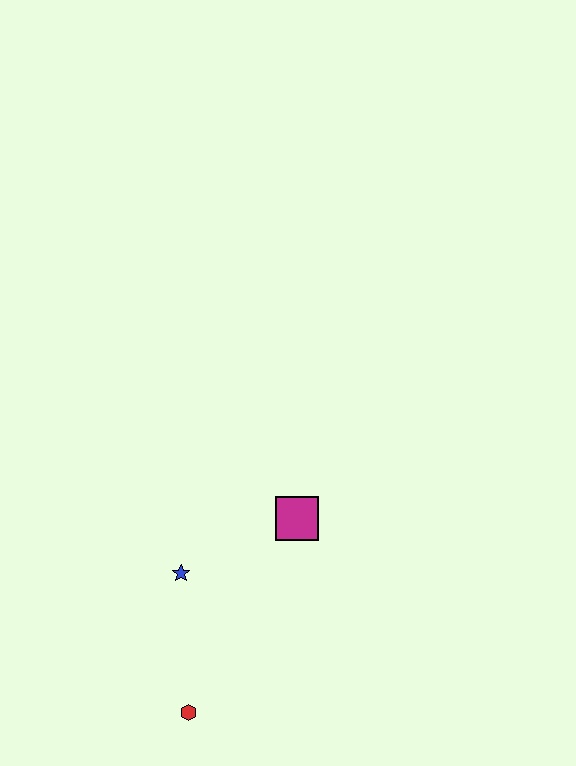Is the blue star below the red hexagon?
No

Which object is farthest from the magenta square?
The red hexagon is farthest from the magenta square.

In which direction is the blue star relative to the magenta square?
The blue star is to the left of the magenta square.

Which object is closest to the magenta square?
The blue star is closest to the magenta square.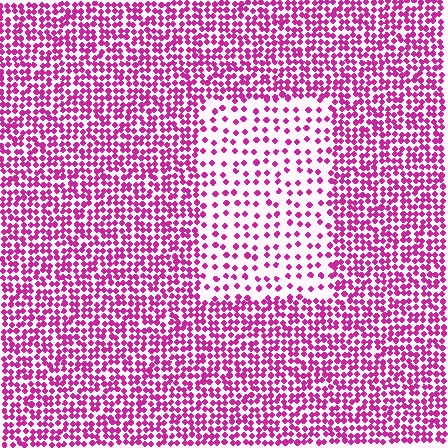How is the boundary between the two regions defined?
The boundary is defined by a change in element density (approximately 2.5x ratio). All elements are the same color, size, and shape.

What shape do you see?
I see a rectangle.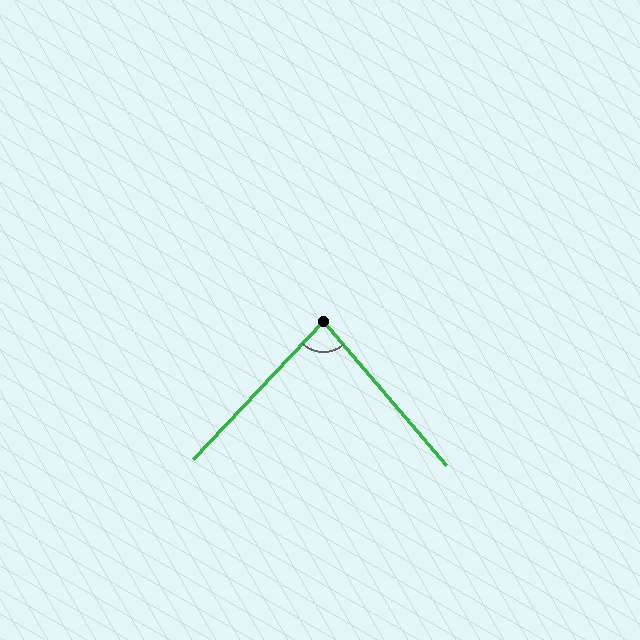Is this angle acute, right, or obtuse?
It is acute.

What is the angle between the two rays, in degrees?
Approximately 84 degrees.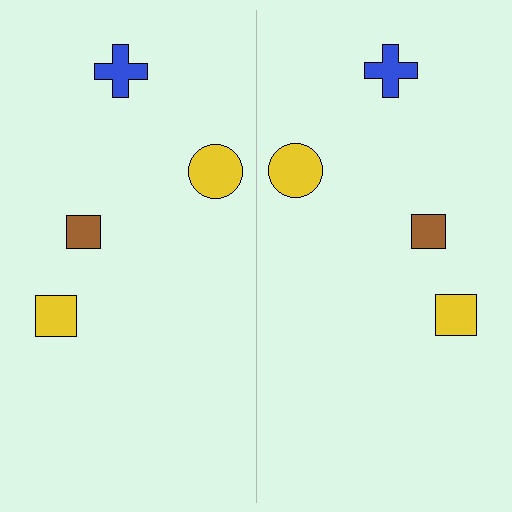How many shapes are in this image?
There are 8 shapes in this image.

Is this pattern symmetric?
Yes, this pattern has bilateral (reflection) symmetry.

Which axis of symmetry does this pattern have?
The pattern has a vertical axis of symmetry running through the center of the image.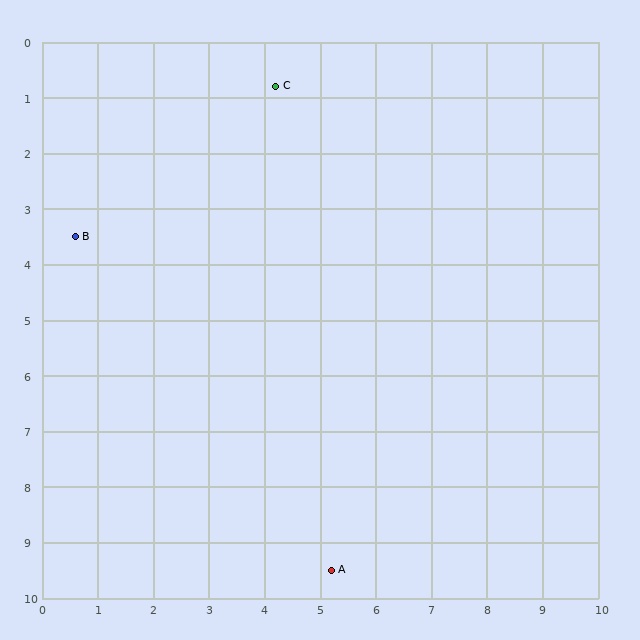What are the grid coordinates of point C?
Point C is at approximately (4.2, 0.8).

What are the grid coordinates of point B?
Point B is at approximately (0.6, 3.5).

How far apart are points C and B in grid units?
Points C and B are about 4.5 grid units apart.